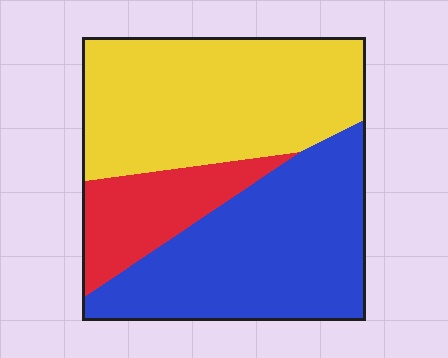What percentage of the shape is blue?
Blue takes up about two fifths (2/5) of the shape.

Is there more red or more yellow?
Yellow.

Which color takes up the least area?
Red, at roughly 15%.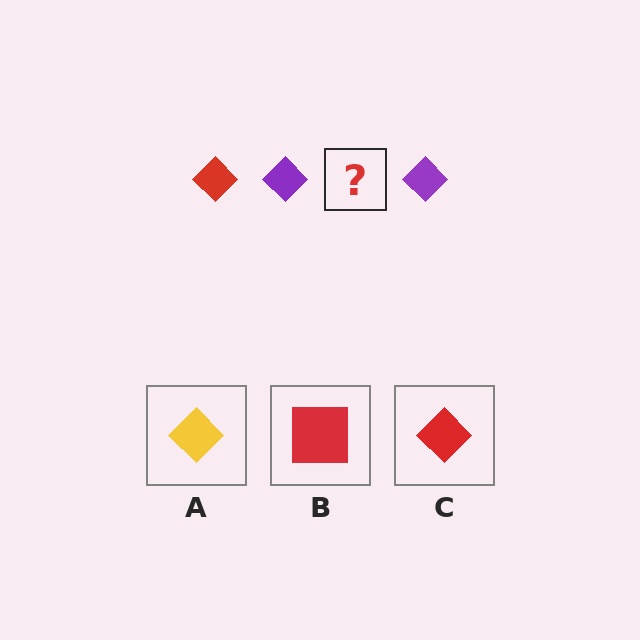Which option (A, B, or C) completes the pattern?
C.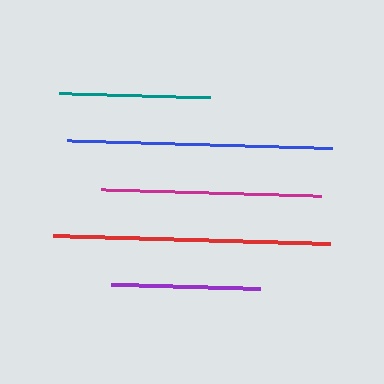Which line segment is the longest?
The red line is the longest at approximately 277 pixels.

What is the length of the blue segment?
The blue segment is approximately 266 pixels long.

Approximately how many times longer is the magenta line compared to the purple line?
The magenta line is approximately 1.5 times the length of the purple line.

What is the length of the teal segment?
The teal segment is approximately 150 pixels long.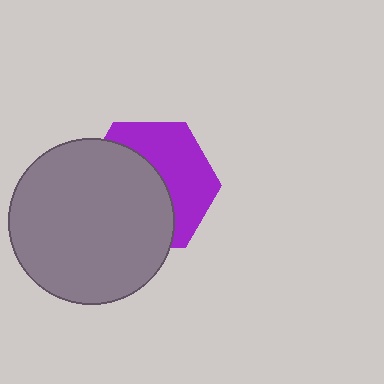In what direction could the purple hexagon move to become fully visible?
The purple hexagon could move toward the upper-right. That would shift it out from behind the gray circle entirely.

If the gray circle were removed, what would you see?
You would see the complete purple hexagon.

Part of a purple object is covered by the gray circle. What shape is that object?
It is a hexagon.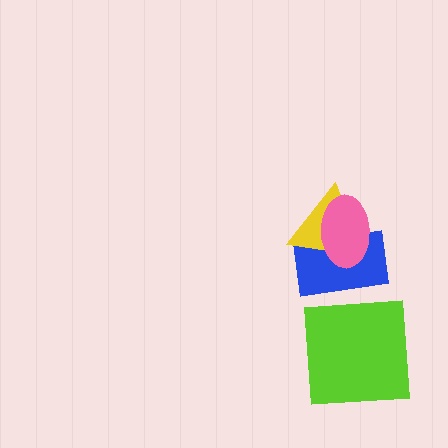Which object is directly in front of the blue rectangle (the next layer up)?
The yellow triangle is directly in front of the blue rectangle.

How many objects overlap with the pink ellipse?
2 objects overlap with the pink ellipse.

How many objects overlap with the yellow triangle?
2 objects overlap with the yellow triangle.